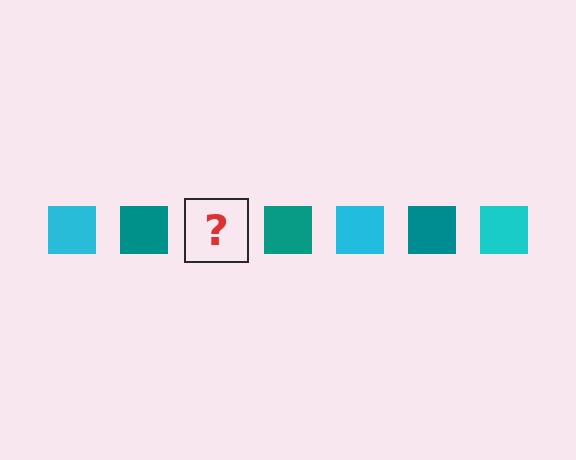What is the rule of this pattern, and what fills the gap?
The rule is that the pattern cycles through cyan, teal squares. The gap should be filled with a cyan square.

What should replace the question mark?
The question mark should be replaced with a cyan square.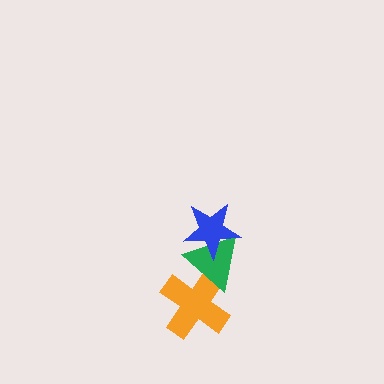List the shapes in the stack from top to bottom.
From top to bottom: the blue star, the green triangle, the orange cross.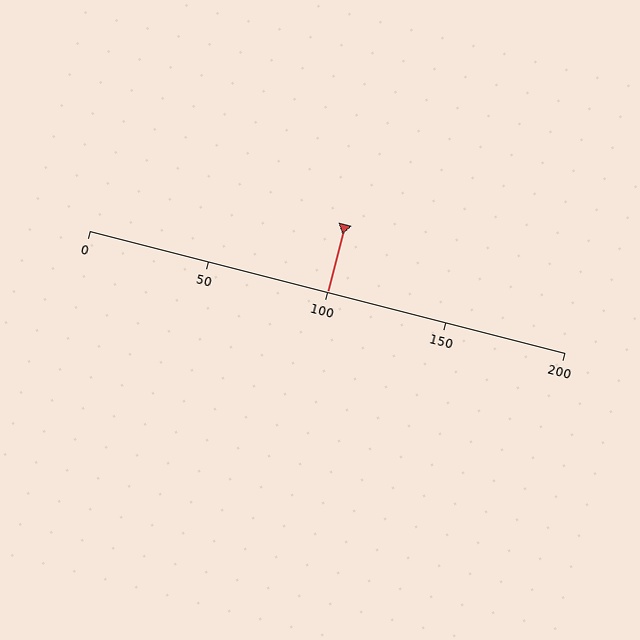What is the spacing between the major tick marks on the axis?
The major ticks are spaced 50 apart.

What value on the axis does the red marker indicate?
The marker indicates approximately 100.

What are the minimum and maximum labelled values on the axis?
The axis runs from 0 to 200.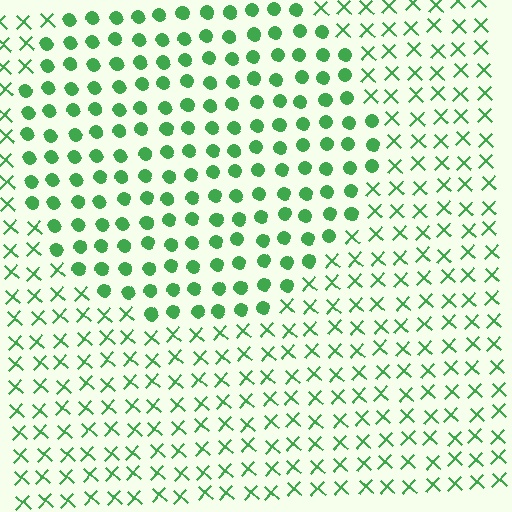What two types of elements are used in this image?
The image uses circles inside the circle region and X marks outside it.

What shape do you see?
I see a circle.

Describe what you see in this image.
The image is filled with small green elements arranged in a uniform grid. A circle-shaped region contains circles, while the surrounding area contains X marks. The boundary is defined purely by the change in element shape.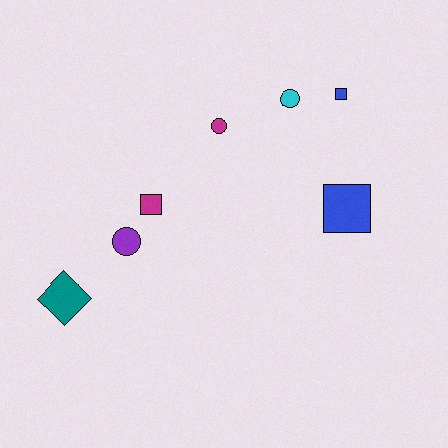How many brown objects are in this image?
There are no brown objects.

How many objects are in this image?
There are 7 objects.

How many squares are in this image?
There are 3 squares.